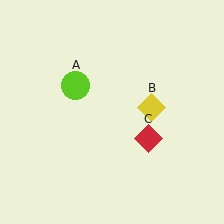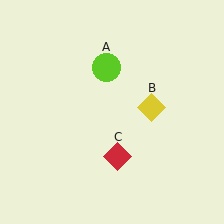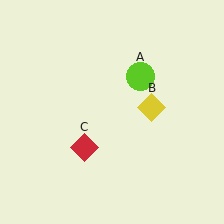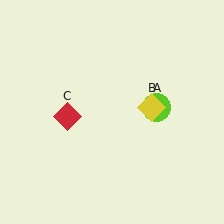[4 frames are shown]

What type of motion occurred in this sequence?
The lime circle (object A), red diamond (object C) rotated clockwise around the center of the scene.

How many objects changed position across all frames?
2 objects changed position: lime circle (object A), red diamond (object C).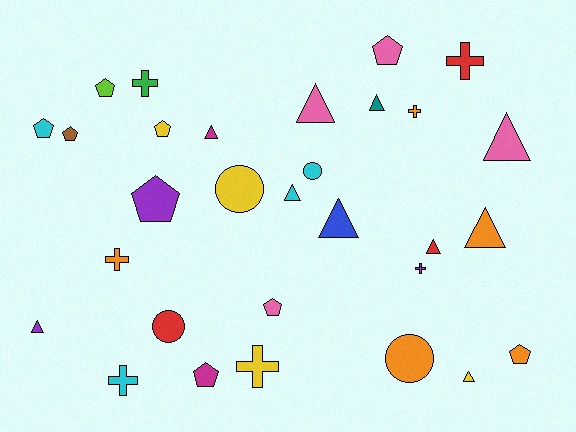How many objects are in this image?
There are 30 objects.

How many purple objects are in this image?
There are 3 purple objects.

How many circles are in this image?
There are 4 circles.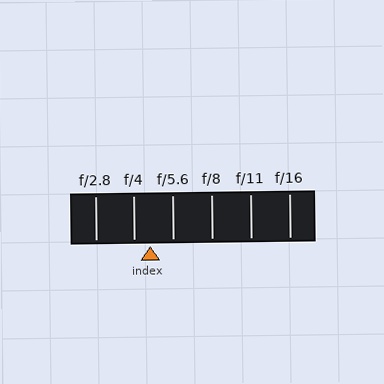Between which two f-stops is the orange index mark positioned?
The index mark is between f/4 and f/5.6.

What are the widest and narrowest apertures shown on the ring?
The widest aperture shown is f/2.8 and the narrowest is f/16.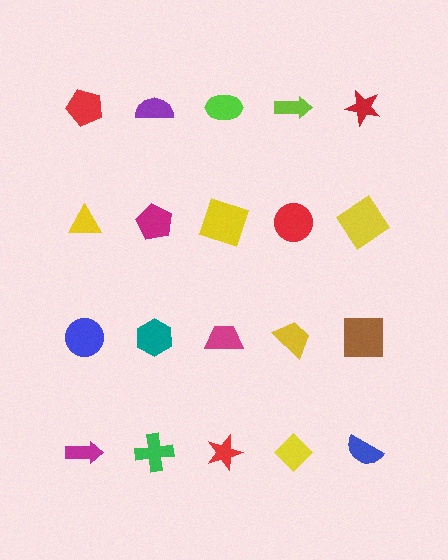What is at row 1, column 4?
A lime arrow.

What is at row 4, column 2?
A green cross.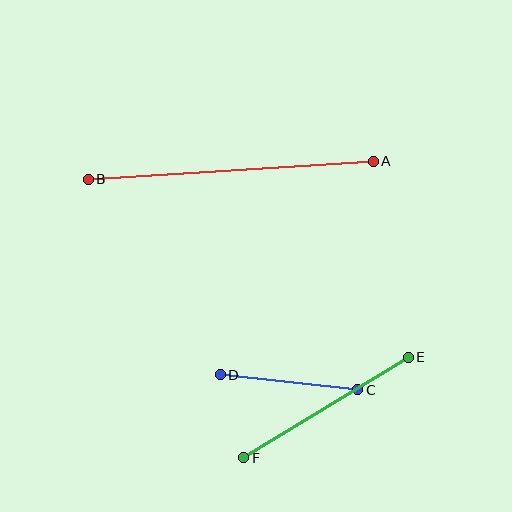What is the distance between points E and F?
The distance is approximately 192 pixels.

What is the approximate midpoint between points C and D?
The midpoint is at approximately (289, 382) pixels.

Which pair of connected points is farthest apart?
Points A and B are farthest apart.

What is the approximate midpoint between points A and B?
The midpoint is at approximately (231, 170) pixels.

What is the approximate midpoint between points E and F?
The midpoint is at approximately (326, 408) pixels.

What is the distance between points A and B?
The distance is approximately 286 pixels.